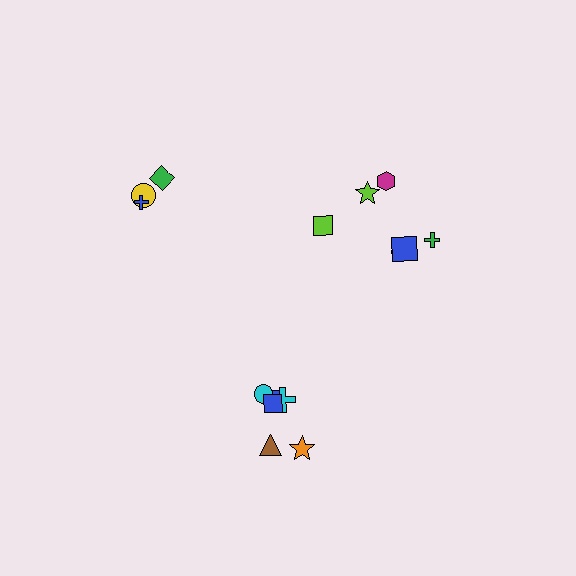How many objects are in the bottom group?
There are 6 objects.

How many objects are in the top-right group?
There are 6 objects.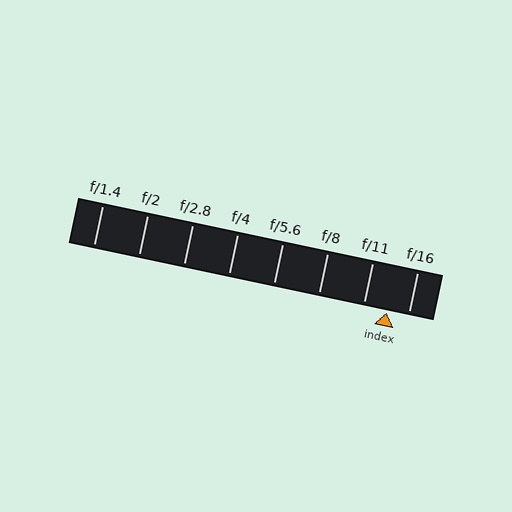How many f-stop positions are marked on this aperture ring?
There are 8 f-stop positions marked.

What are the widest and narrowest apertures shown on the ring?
The widest aperture shown is f/1.4 and the narrowest is f/16.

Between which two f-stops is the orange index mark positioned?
The index mark is between f/11 and f/16.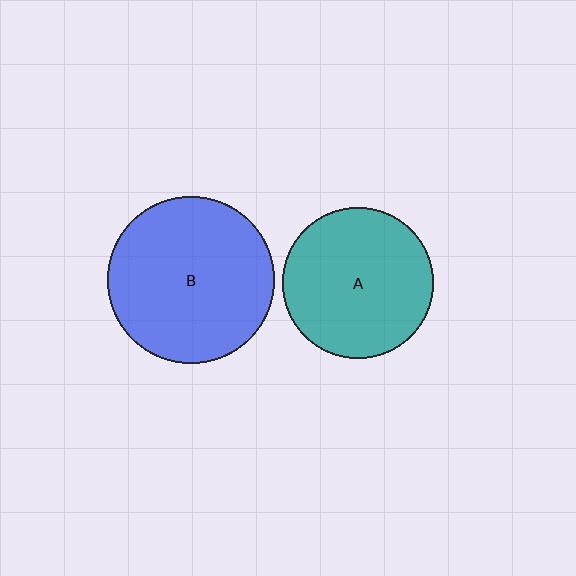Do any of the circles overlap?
No, none of the circles overlap.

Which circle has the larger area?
Circle B (blue).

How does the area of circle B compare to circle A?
Approximately 1.2 times.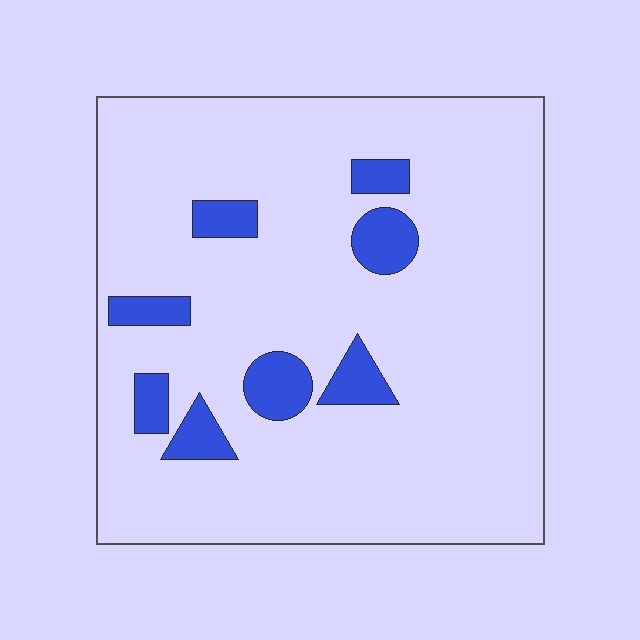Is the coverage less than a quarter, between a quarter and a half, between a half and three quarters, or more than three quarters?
Less than a quarter.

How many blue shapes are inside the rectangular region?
8.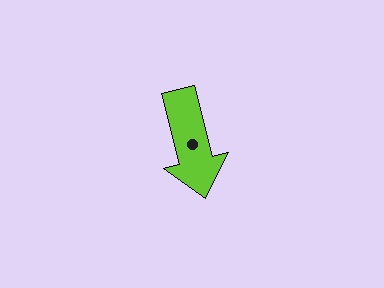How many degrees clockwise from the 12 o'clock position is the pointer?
Approximately 166 degrees.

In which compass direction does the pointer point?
South.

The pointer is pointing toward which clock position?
Roughly 6 o'clock.